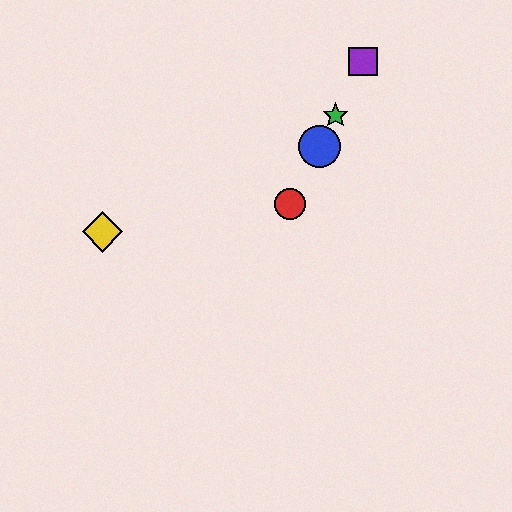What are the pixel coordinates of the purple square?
The purple square is at (363, 61).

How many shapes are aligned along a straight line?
4 shapes (the red circle, the blue circle, the green star, the purple square) are aligned along a straight line.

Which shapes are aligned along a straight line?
The red circle, the blue circle, the green star, the purple square are aligned along a straight line.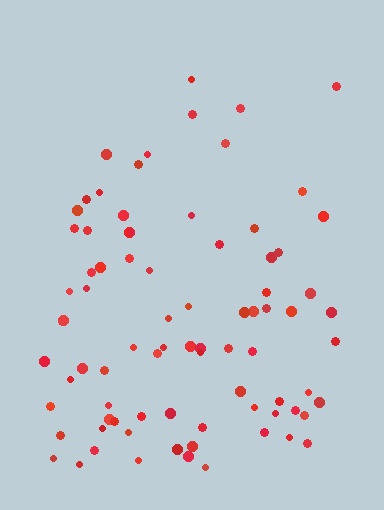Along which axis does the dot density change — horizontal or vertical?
Vertical.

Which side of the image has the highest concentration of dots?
The bottom.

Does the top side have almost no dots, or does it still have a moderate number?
Still a moderate number, just noticeably fewer than the bottom.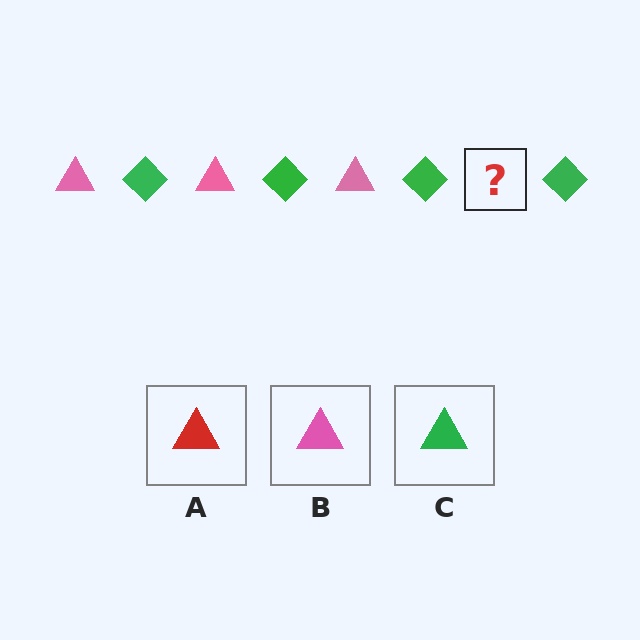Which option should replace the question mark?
Option B.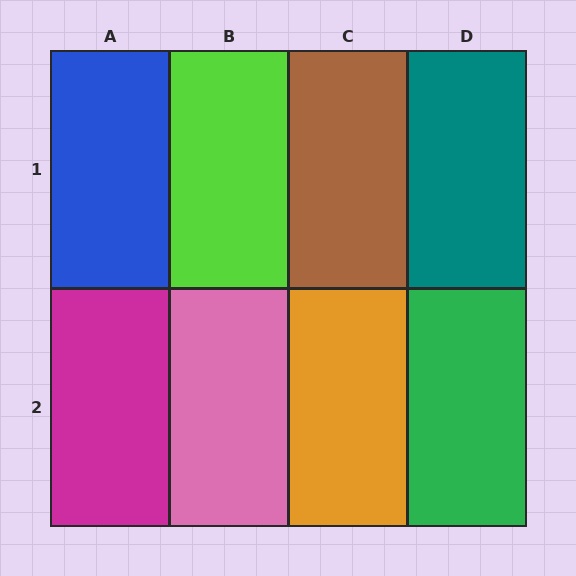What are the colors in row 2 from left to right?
Magenta, pink, orange, green.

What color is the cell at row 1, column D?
Teal.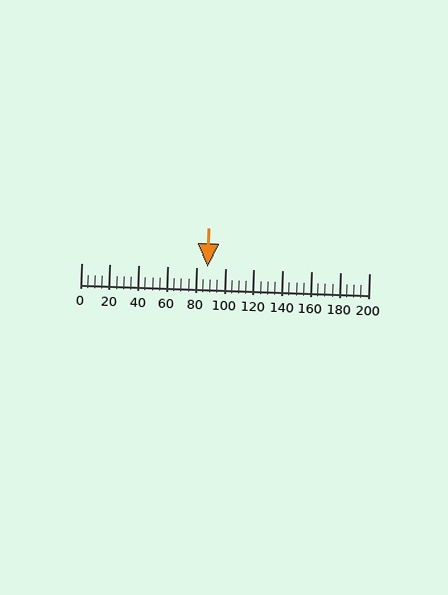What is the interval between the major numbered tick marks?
The major tick marks are spaced 20 units apart.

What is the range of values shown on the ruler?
The ruler shows values from 0 to 200.